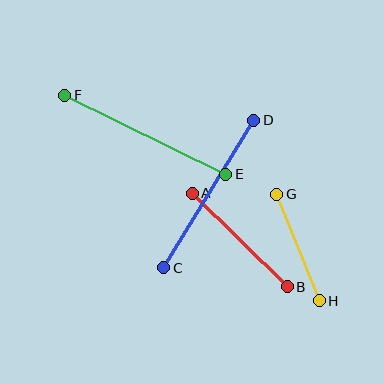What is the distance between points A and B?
The distance is approximately 133 pixels.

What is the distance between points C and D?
The distance is approximately 173 pixels.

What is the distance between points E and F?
The distance is approximately 179 pixels.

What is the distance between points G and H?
The distance is approximately 115 pixels.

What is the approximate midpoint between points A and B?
The midpoint is at approximately (240, 240) pixels.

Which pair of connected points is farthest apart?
Points E and F are farthest apart.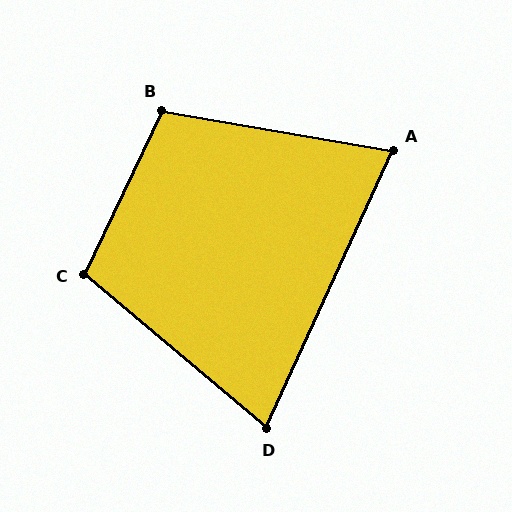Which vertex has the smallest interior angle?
D, at approximately 74 degrees.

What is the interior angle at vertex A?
Approximately 75 degrees (acute).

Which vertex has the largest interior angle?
B, at approximately 106 degrees.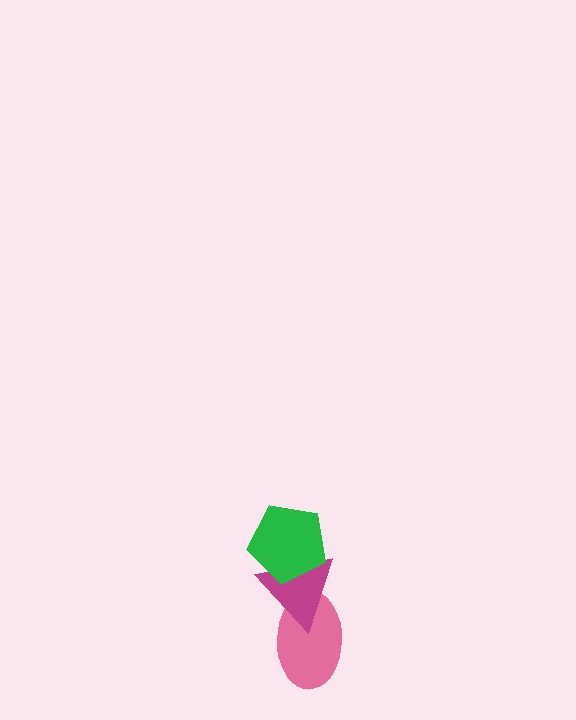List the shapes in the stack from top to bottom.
From top to bottom: the green pentagon, the magenta triangle, the pink ellipse.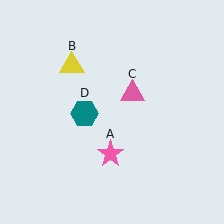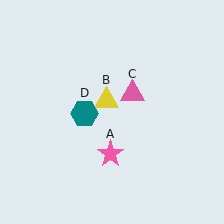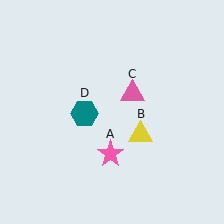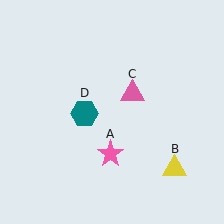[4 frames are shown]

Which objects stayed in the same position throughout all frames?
Pink star (object A) and pink triangle (object C) and teal hexagon (object D) remained stationary.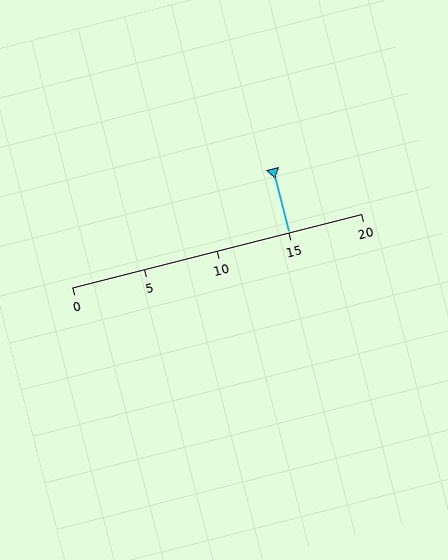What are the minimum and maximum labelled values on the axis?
The axis runs from 0 to 20.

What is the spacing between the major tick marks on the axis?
The major ticks are spaced 5 apart.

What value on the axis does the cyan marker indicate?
The marker indicates approximately 15.